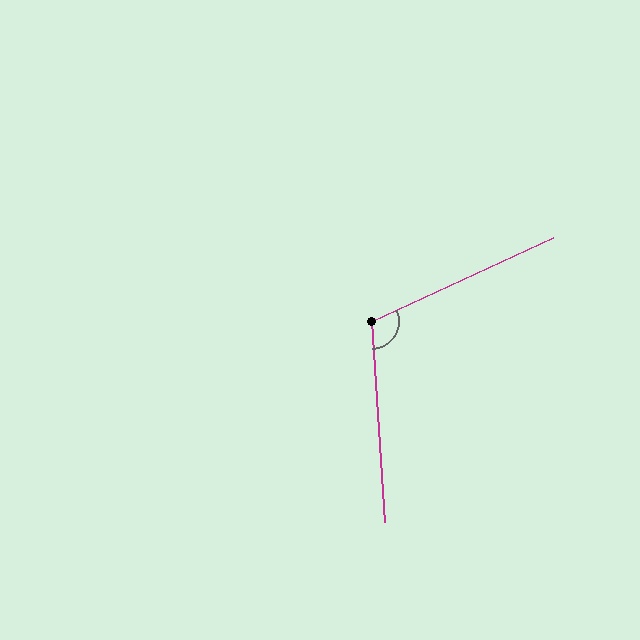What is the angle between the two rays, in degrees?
Approximately 111 degrees.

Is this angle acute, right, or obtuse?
It is obtuse.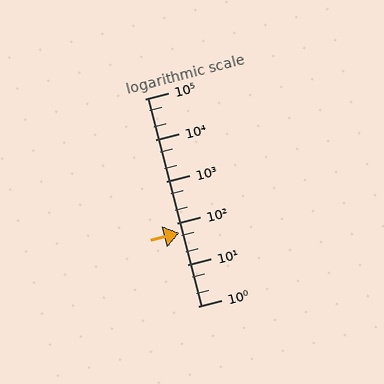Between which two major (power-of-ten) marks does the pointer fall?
The pointer is between 10 and 100.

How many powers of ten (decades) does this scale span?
The scale spans 5 decades, from 1 to 100000.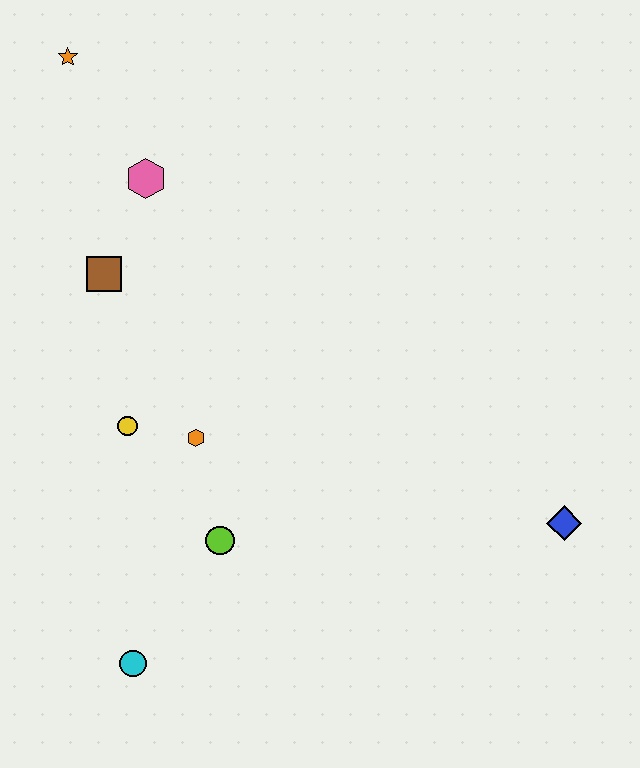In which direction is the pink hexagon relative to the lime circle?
The pink hexagon is above the lime circle.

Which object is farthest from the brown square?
The blue diamond is farthest from the brown square.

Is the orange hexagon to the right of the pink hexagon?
Yes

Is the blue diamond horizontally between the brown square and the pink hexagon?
No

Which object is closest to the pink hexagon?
The brown square is closest to the pink hexagon.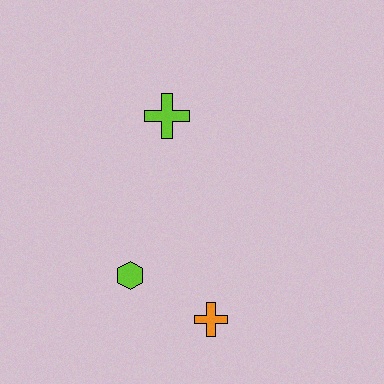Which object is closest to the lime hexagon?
The orange cross is closest to the lime hexagon.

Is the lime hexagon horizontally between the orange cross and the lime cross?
No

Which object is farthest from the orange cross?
The lime cross is farthest from the orange cross.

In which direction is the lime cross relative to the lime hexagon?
The lime cross is above the lime hexagon.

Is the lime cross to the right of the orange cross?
No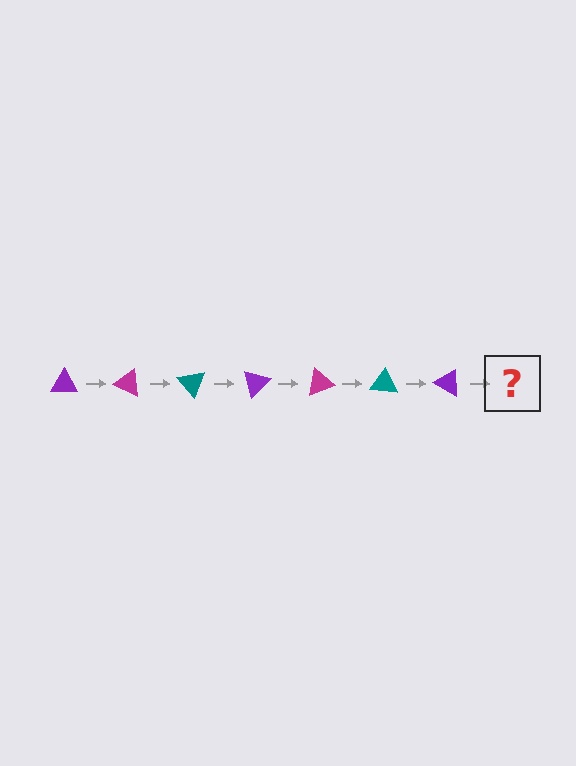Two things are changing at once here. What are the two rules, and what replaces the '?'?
The two rules are that it rotates 25 degrees each step and the color cycles through purple, magenta, and teal. The '?' should be a magenta triangle, rotated 175 degrees from the start.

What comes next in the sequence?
The next element should be a magenta triangle, rotated 175 degrees from the start.